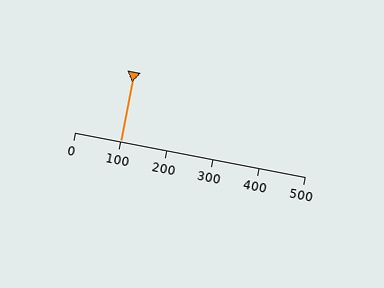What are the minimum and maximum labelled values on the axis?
The axis runs from 0 to 500.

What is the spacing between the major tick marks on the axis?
The major ticks are spaced 100 apart.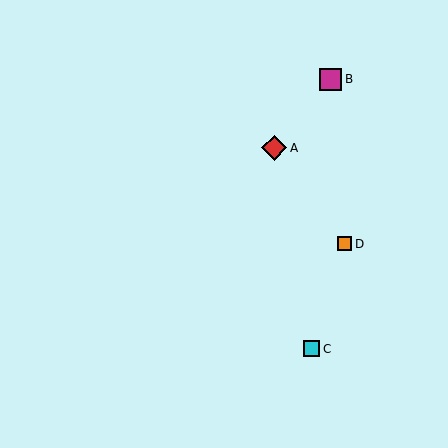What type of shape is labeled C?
Shape C is a cyan square.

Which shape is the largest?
The red diamond (labeled A) is the largest.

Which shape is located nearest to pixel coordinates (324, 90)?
The magenta square (labeled B) at (331, 79) is nearest to that location.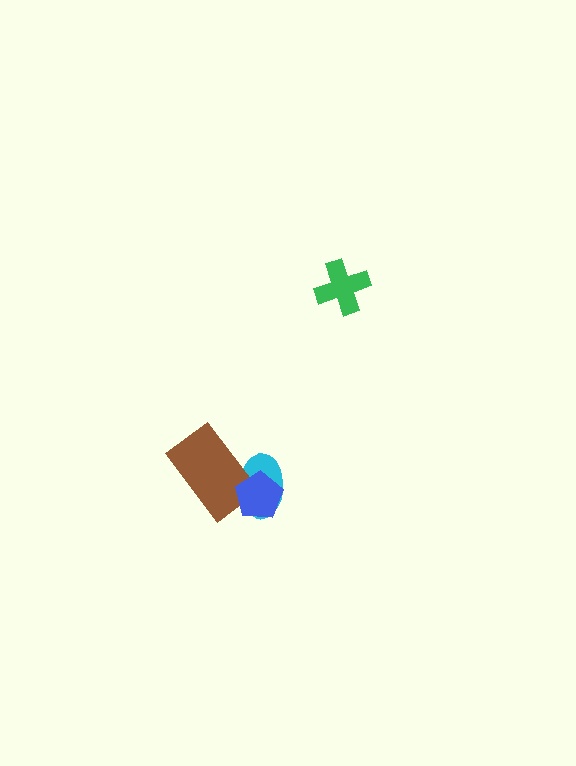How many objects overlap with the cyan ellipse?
2 objects overlap with the cyan ellipse.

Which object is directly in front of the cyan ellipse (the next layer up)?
The brown rectangle is directly in front of the cyan ellipse.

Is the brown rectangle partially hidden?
Yes, it is partially covered by another shape.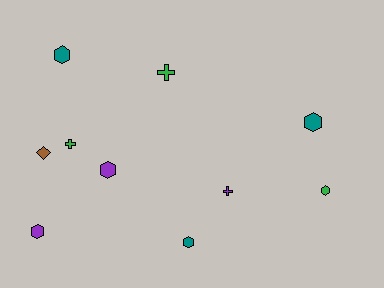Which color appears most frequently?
Purple, with 3 objects.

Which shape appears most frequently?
Hexagon, with 6 objects.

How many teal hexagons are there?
There are 3 teal hexagons.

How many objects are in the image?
There are 10 objects.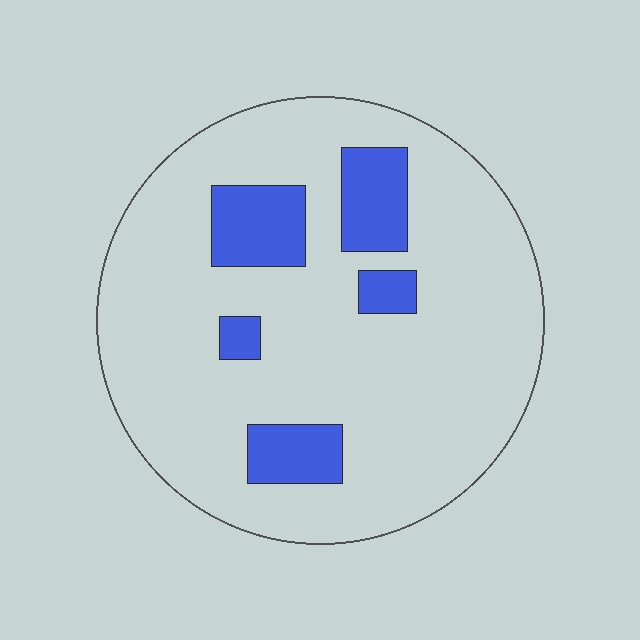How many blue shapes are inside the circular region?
5.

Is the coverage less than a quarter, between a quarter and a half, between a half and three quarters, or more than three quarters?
Less than a quarter.